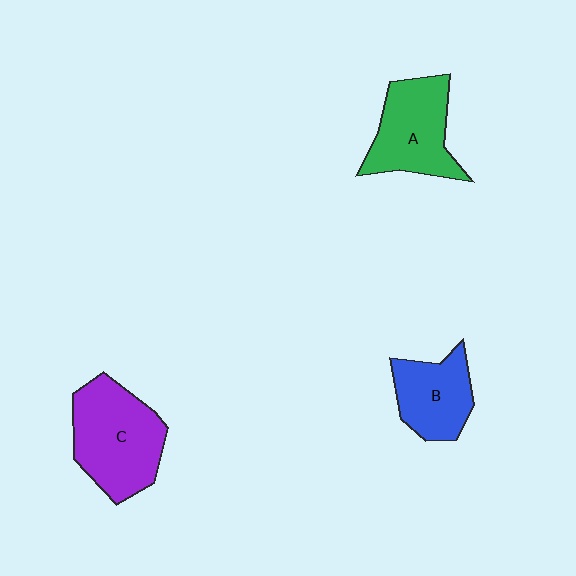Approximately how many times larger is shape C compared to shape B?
Approximately 1.5 times.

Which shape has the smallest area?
Shape B (blue).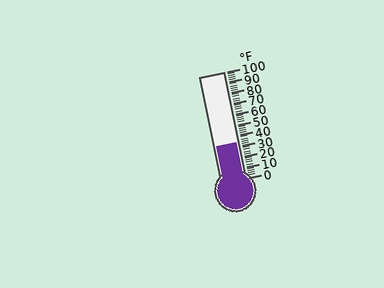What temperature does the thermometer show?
The thermometer shows approximately 34°F.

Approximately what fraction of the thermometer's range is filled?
The thermometer is filled to approximately 35% of its range.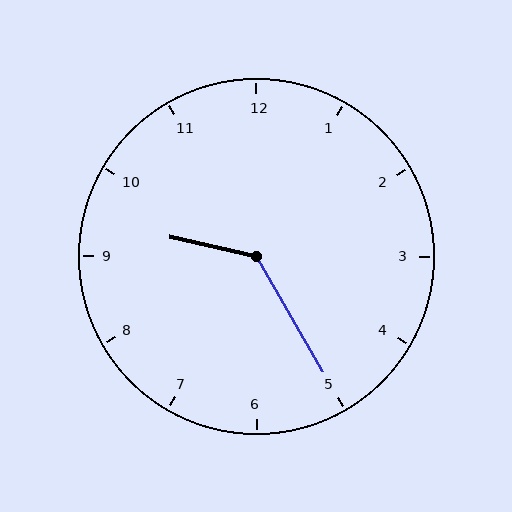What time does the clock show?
9:25.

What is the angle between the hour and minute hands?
Approximately 132 degrees.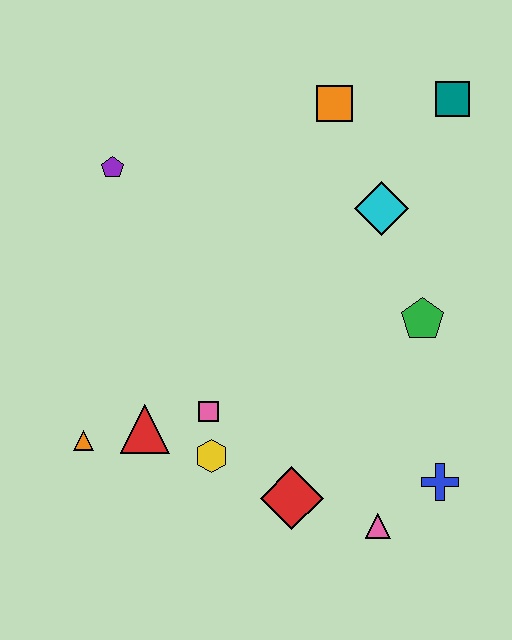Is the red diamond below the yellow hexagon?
Yes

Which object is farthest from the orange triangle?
The teal square is farthest from the orange triangle.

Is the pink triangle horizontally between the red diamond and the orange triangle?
No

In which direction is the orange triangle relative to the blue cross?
The orange triangle is to the left of the blue cross.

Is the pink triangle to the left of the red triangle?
No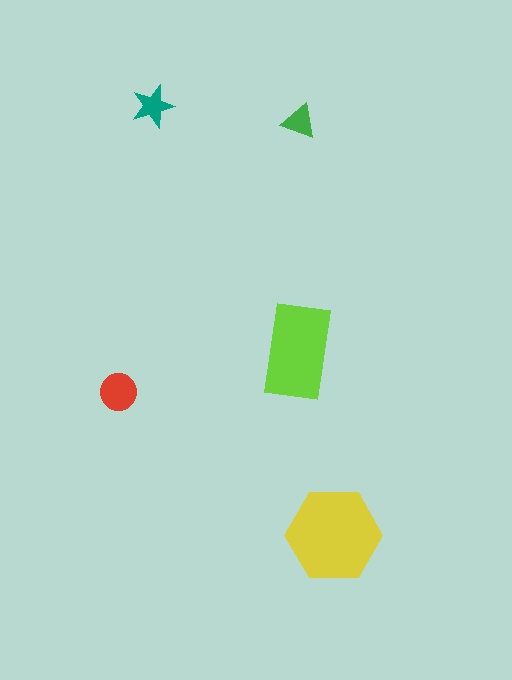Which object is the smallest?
The green triangle.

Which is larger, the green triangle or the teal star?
The teal star.